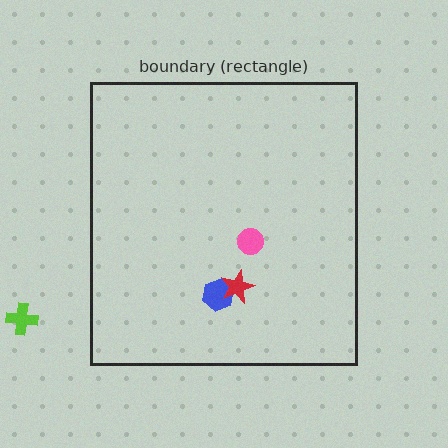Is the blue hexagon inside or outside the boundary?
Inside.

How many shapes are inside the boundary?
3 inside, 1 outside.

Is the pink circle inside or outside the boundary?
Inside.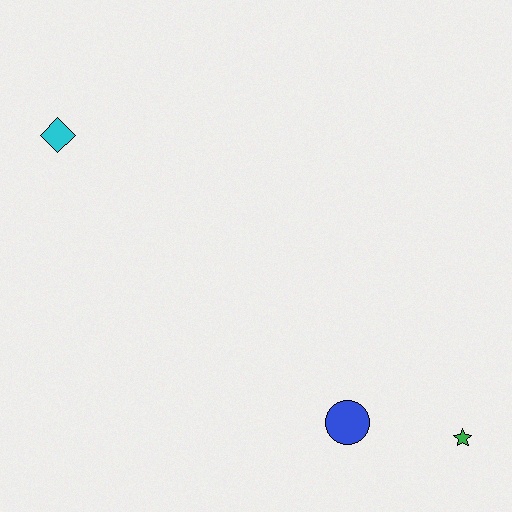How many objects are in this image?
There are 3 objects.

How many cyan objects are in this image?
There is 1 cyan object.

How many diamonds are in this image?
There is 1 diamond.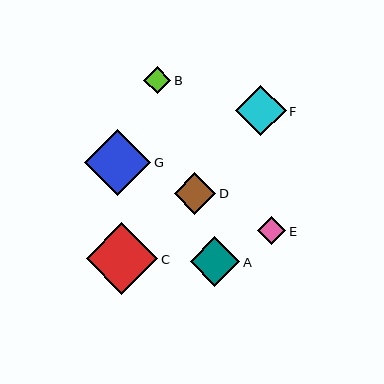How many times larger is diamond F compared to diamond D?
Diamond F is approximately 1.2 times the size of diamond D.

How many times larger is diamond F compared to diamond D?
Diamond F is approximately 1.2 times the size of diamond D.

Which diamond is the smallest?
Diamond B is the smallest with a size of approximately 28 pixels.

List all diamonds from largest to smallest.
From largest to smallest: C, G, F, A, D, E, B.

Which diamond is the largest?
Diamond C is the largest with a size of approximately 71 pixels.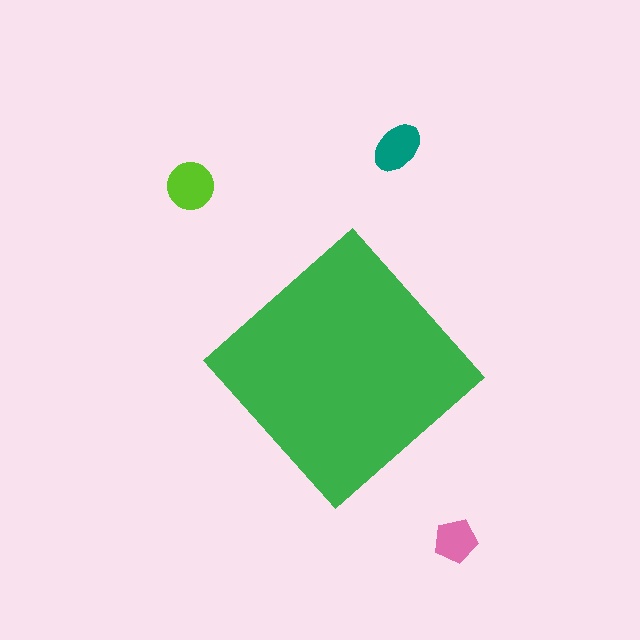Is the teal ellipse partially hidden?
No, the teal ellipse is fully visible.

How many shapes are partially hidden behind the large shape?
0 shapes are partially hidden.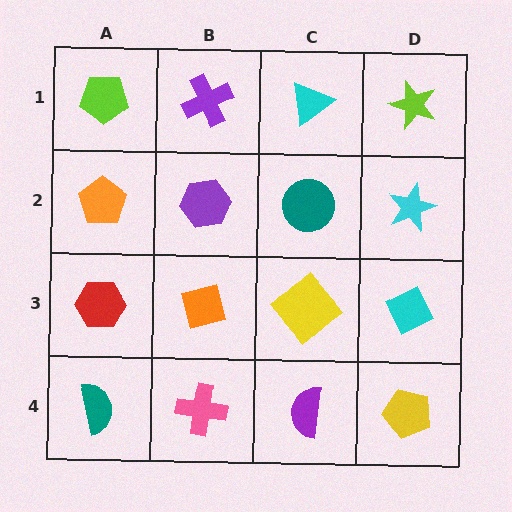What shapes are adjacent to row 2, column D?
A lime star (row 1, column D), a cyan diamond (row 3, column D), a teal circle (row 2, column C).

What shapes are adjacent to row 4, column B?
An orange square (row 3, column B), a teal semicircle (row 4, column A), a purple semicircle (row 4, column C).